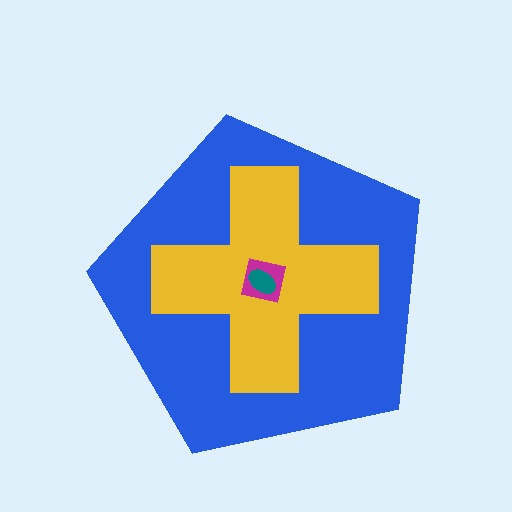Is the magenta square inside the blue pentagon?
Yes.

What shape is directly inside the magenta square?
The teal ellipse.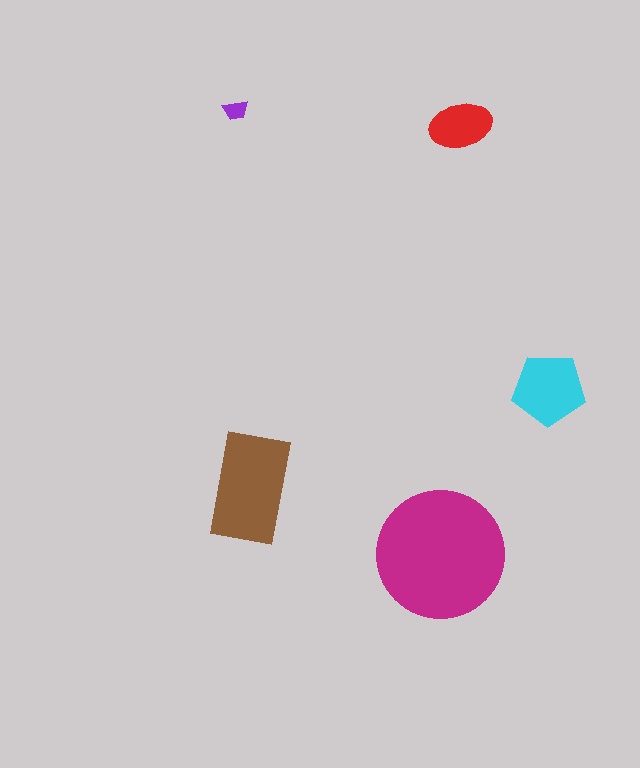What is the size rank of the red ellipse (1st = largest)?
4th.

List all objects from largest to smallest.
The magenta circle, the brown rectangle, the cyan pentagon, the red ellipse, the purple trapezoid.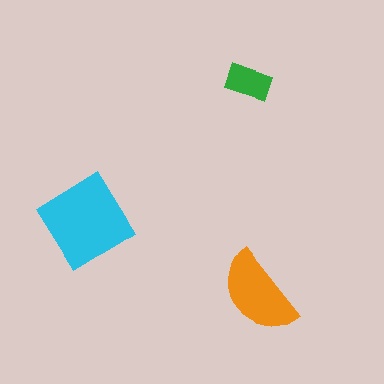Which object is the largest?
The cyan diamond.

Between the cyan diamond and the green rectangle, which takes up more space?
The cyan diamond.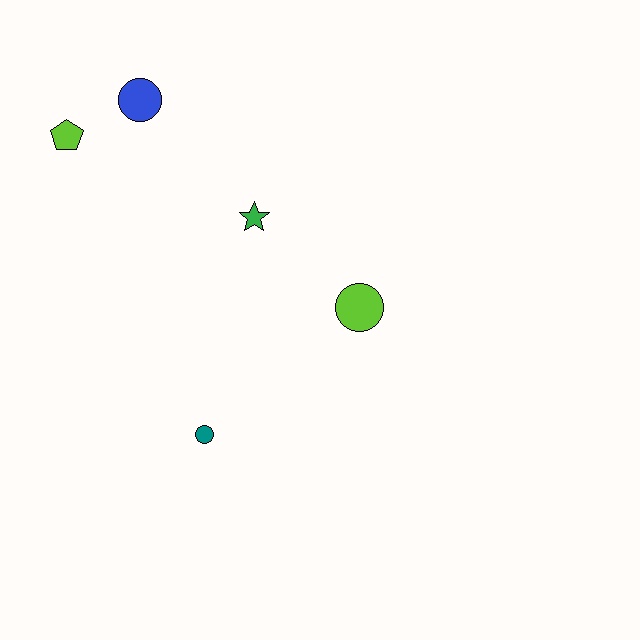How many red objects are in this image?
There are no red objects.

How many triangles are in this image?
There are no triangles.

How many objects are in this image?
There are 5 objects.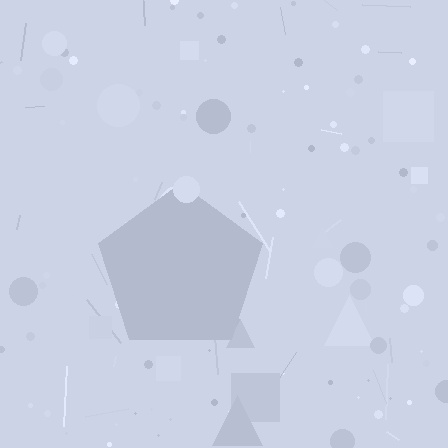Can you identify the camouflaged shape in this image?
The camouflaged shape is a pentagon.